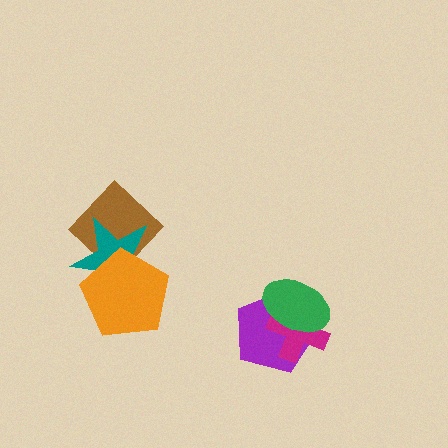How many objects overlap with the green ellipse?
2 objects overlap with the green ellipse.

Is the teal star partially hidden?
Yes, it is partially covered by another shape.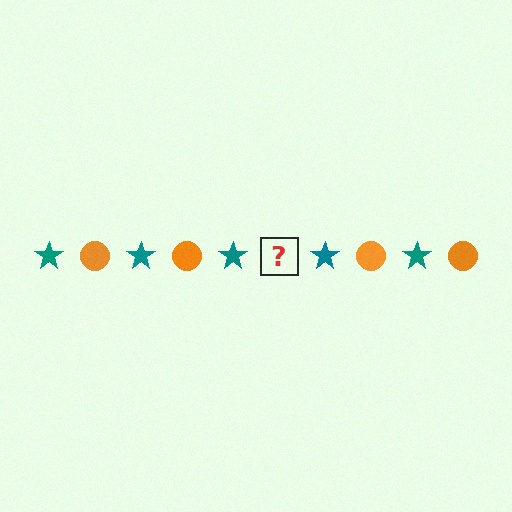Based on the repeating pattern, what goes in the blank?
The blank should be an orange circle.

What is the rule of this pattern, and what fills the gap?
The rule is that the pattern alternates between teal star and orange circle. The gap should be filled with an orange circle.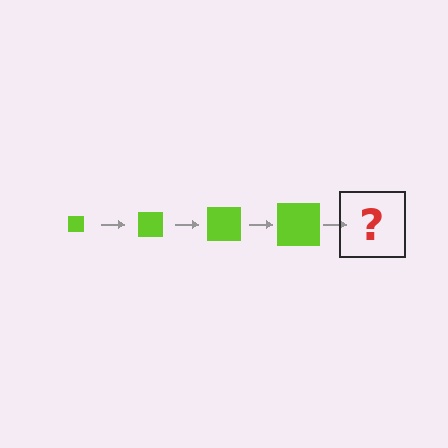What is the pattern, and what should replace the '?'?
The pattern is that the square gets progressively larger each step. The '?' should be a lime square, larger than the previous one.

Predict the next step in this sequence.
The next step is a lime square, larger than the previous one.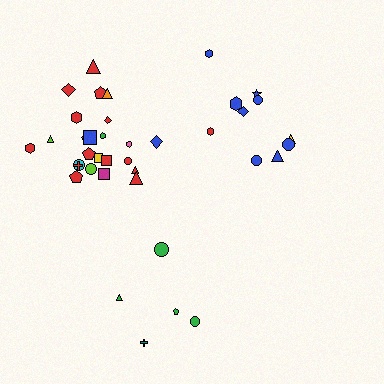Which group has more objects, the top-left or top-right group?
The top-left group.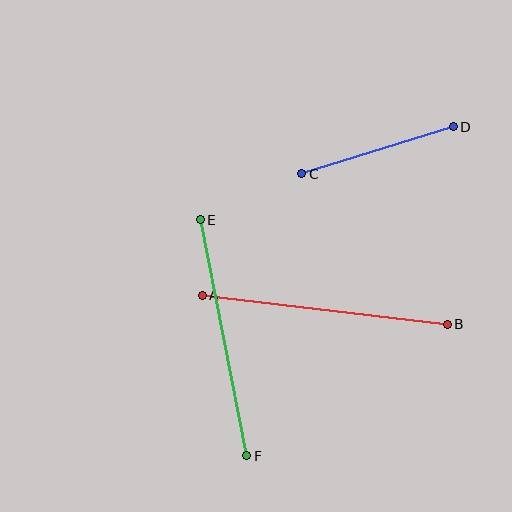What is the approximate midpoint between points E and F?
The midpoint is at approximately (224, 338) pixels.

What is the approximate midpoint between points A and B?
The midpoint is at approximately (325, 310) pixels.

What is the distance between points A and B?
The distance is approximately 247 pixels.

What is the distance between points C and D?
The distance is approximately 159 pixels.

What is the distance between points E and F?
The distance is approximately 240 pixels.